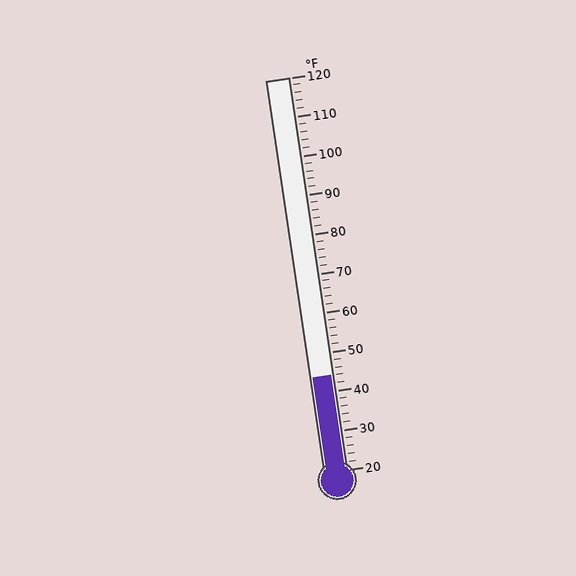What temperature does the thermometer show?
The thermometer shows approximately 44°F.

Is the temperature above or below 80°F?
The temperature is below 80°F.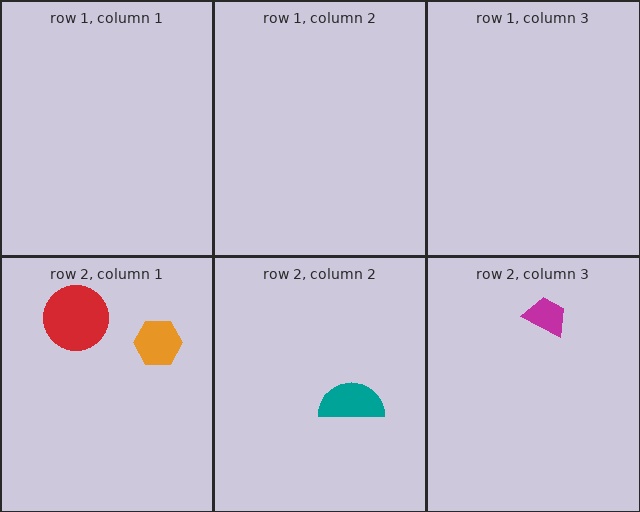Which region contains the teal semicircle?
The row 2, column 2 region.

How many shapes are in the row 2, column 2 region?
1.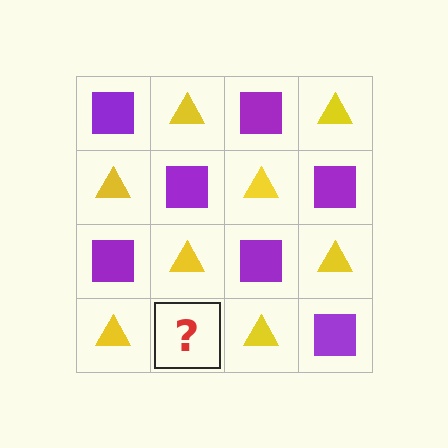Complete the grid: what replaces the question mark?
The question mark should be replaced with a purple square.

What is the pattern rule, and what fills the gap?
The rule is that it alternates purple square and yellow triangle in a checkerboard pattern. The gap should be filled with a purple square.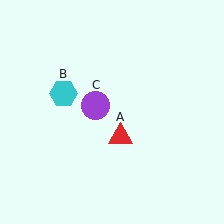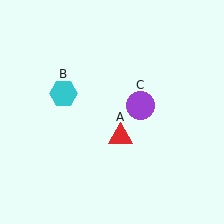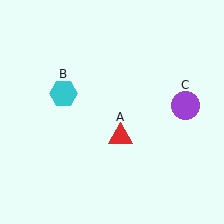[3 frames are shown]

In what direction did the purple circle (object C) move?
The purple circle (object C) moved right.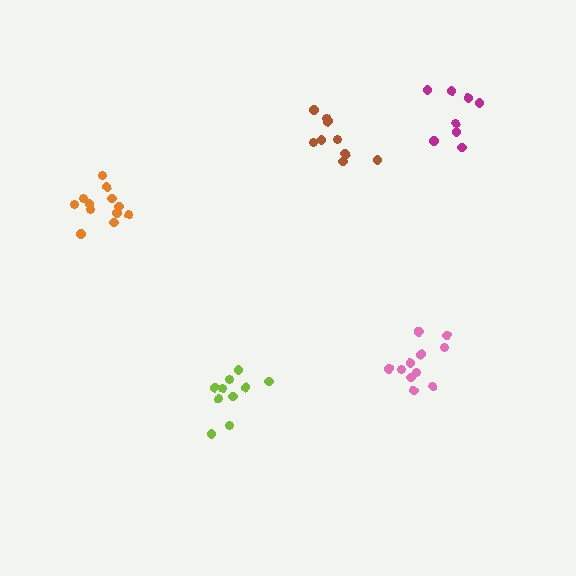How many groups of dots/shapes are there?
There are 5 groups.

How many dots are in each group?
Group 1: 12 dots, Group 2: 11 dots, Group 3: 9 dots, Group 4: 10 dots, Group 5: 8 dots (50 total).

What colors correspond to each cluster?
The clusters are colored: orange, pink, brown, lime, magenta.